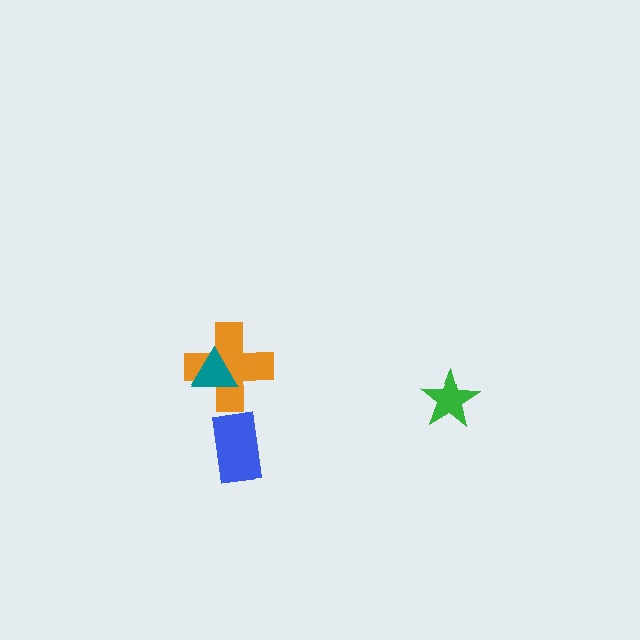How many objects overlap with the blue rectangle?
0 objects overlap with the blue rectangle.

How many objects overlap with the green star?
0 objects overlap with the green star.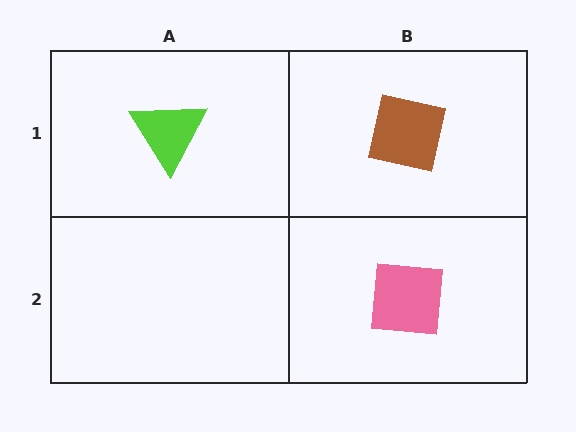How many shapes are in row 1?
2 shapes.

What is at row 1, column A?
A lime triangle.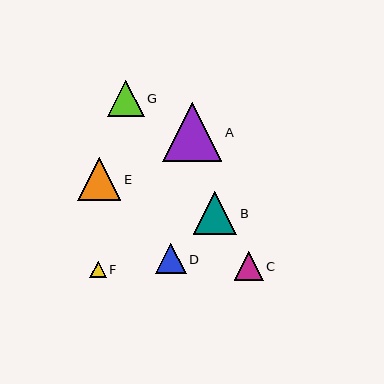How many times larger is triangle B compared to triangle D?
Triangle B is approximately 1.4 times the size of triangle D.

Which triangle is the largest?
Triangle A is the largest with a size of approximately 59 pixels.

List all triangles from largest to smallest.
From largest to smallest: A, B, E, G, D, C, F.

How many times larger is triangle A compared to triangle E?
Triangle A is approximately 1.4 times the size of triangle E.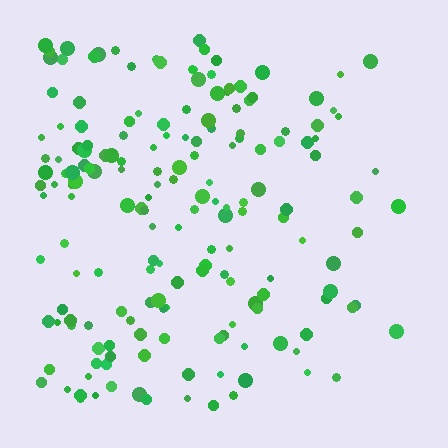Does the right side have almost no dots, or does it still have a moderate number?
Still a moderate number, just noticeably fewer than the left.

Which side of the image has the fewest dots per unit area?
The right.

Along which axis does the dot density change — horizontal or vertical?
Horizontal.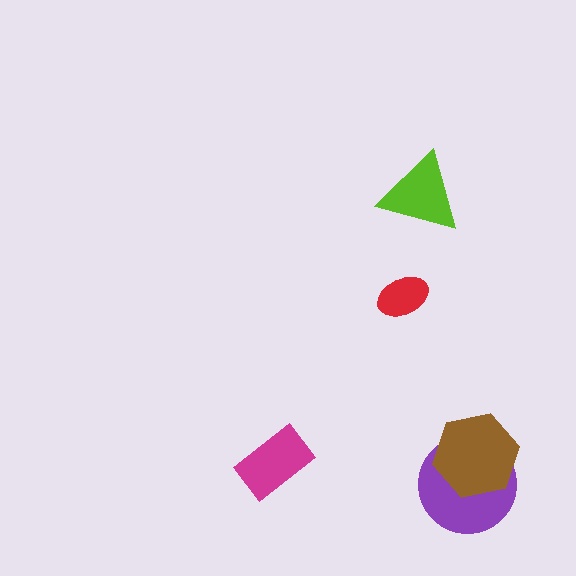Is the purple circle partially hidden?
Yes, it is partially covered by another shape.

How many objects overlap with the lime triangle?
0 objects overlap with the lime triangle.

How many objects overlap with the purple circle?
1 object overlaps with the purple circle.